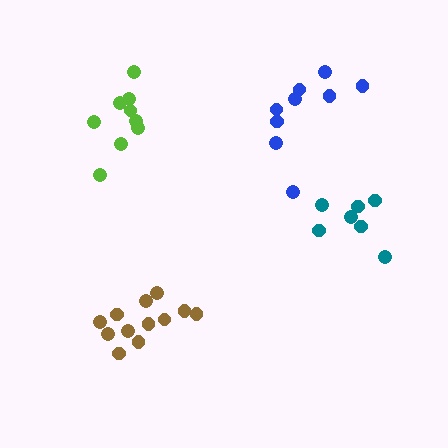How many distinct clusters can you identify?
There are 4 distinct clusters.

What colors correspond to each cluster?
The clusters are colored: lime, blue, teal, brown.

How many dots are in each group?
Group 1: 9 dots, Group 2: 9 dots, Group 3: 7 dots, Group 4: 12 dots (37 total).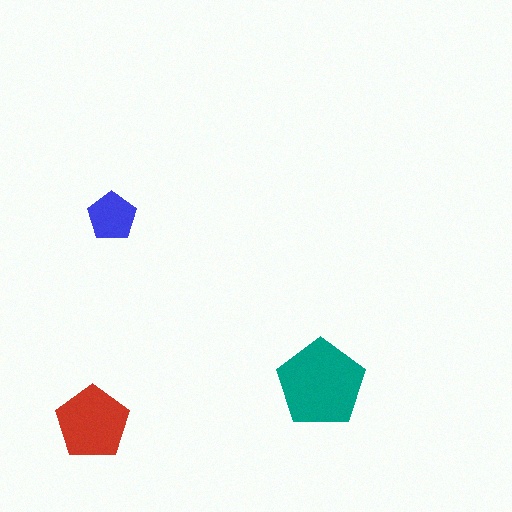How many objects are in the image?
There are 3 objects in the image.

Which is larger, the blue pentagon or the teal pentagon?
The teal one.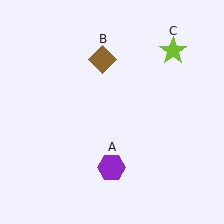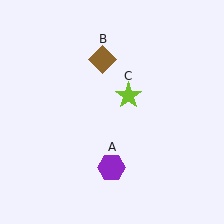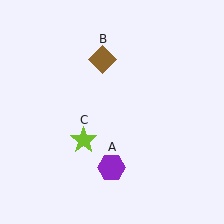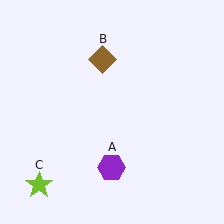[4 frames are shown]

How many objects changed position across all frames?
1 object changed position: lime star (object C).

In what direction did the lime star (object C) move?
The lime star (object C) moved down and to the left.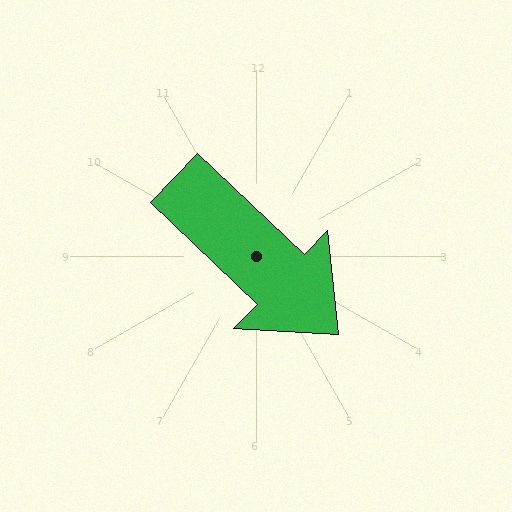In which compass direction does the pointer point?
Southeast.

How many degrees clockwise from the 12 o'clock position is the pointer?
Approximately 134 degrees.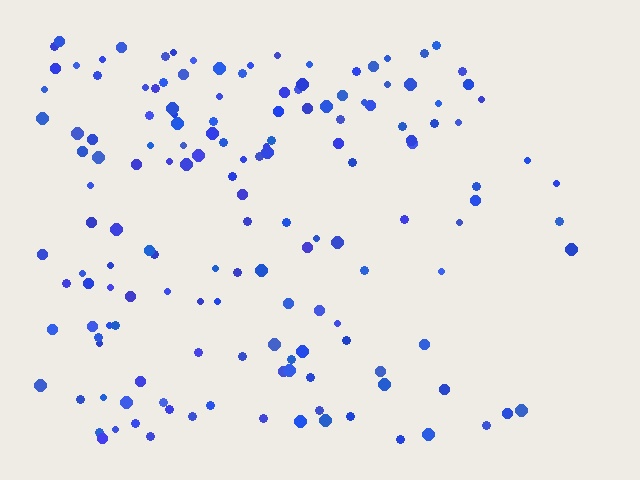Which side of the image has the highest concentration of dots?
The left.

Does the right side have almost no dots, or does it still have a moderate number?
Still a moderate number, just noticeably fewer than the left.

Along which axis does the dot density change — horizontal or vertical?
Horizontal.